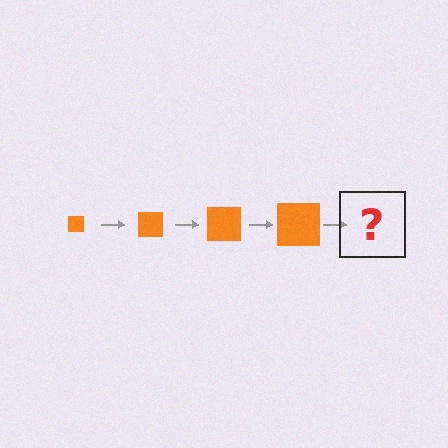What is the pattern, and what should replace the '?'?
The pattern is that the square gets progressively larger each step. The '?' should be an orange square, larger than the previous one.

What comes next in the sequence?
The next element should be an orange square, larger than the previous one.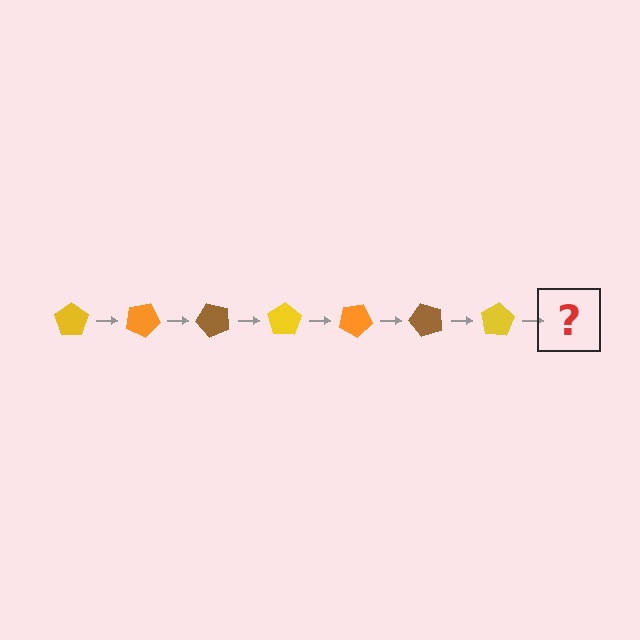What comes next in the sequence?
The next element should be an orange pentagon, rotated 175 degrees from the start.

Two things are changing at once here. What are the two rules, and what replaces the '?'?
The two rules are that it rotates 25 degrees each step and the color cycles through yellow, orange, and brown. The '?' should be an orange pentagon, rotated 175 degrees from the start.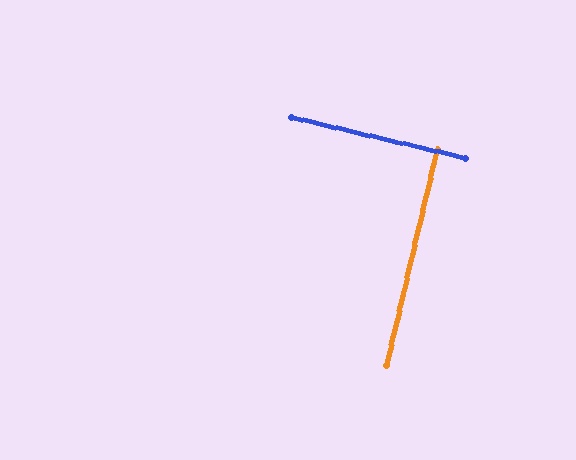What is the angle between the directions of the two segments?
Approximately 90 degrees.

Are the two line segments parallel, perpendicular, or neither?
Perpendicular — they meet at approximately 90°.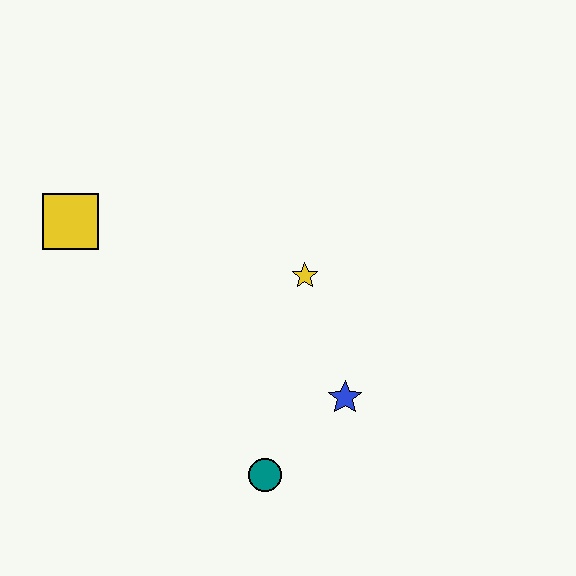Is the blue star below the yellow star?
Yes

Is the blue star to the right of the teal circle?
Yes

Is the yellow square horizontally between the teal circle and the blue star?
No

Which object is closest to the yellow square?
The yellow star is closest to the yellow square.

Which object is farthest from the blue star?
The yellow square is farthest from the blue star.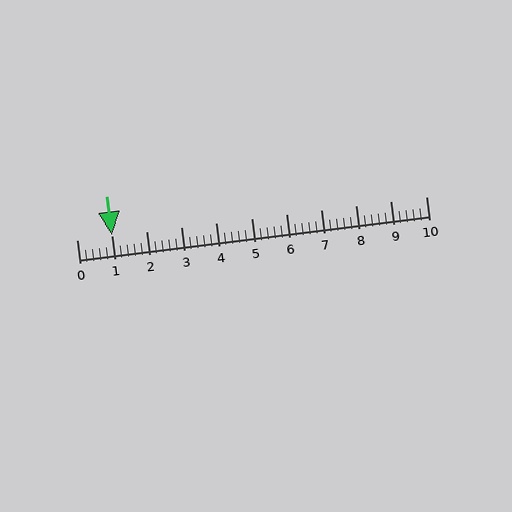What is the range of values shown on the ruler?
The ruler shows values from 0 to 10.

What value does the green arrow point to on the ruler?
The green arrow points to approximately 1.0.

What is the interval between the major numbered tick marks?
The major tick marks are spaced 1 units apart.